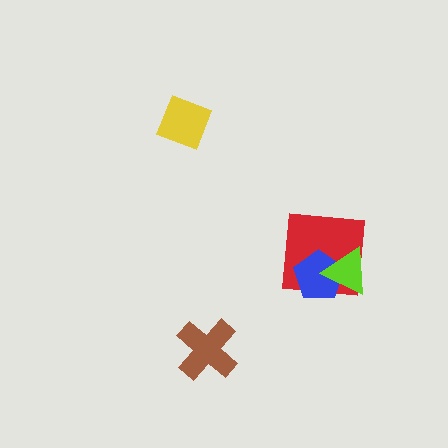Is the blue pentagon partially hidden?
Yes, it is partially covered by another shape.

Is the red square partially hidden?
Yes, it is partially covered by another shape.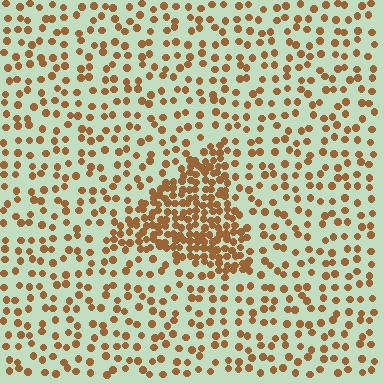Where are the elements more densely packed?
The elements are more densely packed inside the triangle boundary.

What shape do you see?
I see a triangle.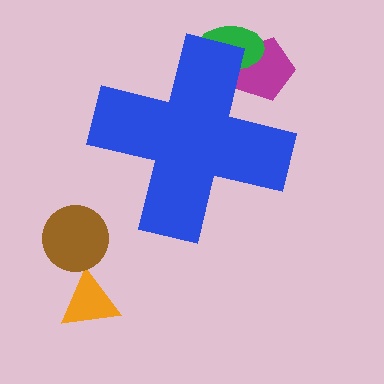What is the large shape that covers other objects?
A blue cross.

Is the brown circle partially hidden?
No, the brown circle is fully visible.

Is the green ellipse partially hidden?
Yes, the green ellipse is partially hidden behind the blue cross.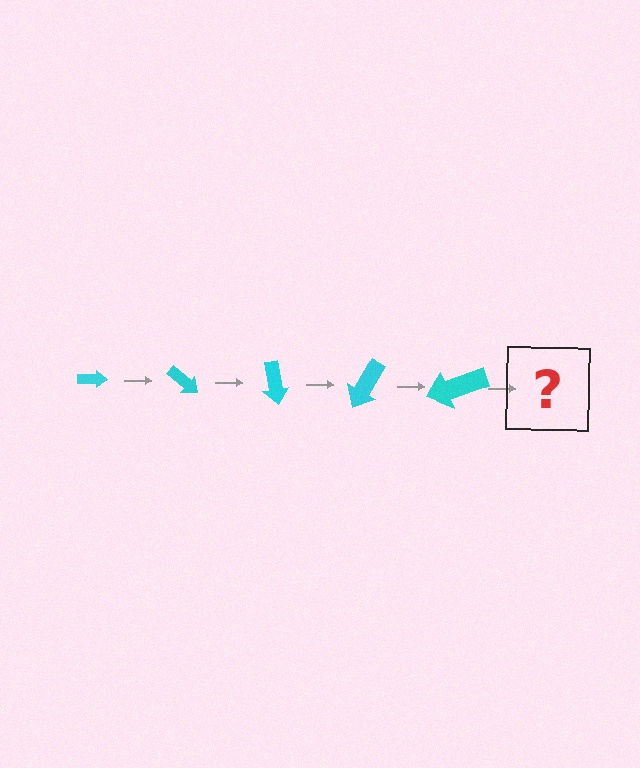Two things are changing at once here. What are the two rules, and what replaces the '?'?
The two rules are that the arrow grows larger each step and it rotates 40 degrees each step. The '?' should be an arrow, larger than the previous one and rotated 200 degrees from the start.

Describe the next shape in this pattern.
It should be an arrow, larger than the previous one and rotated 200 degrees from the start.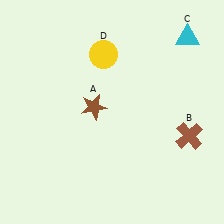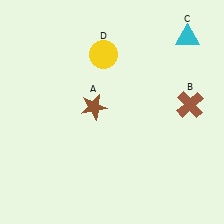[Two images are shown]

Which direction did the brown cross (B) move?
The brown cross (B) moved up.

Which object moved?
The brown cross (B) moved up.